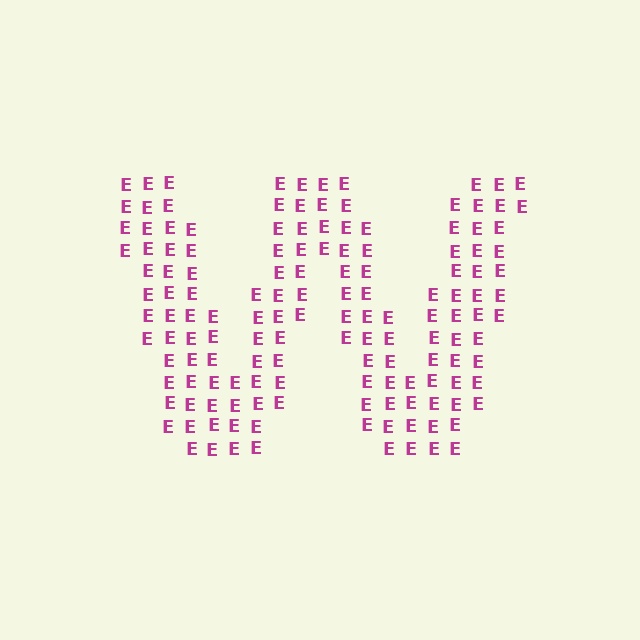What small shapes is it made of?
It is made of small letter E's.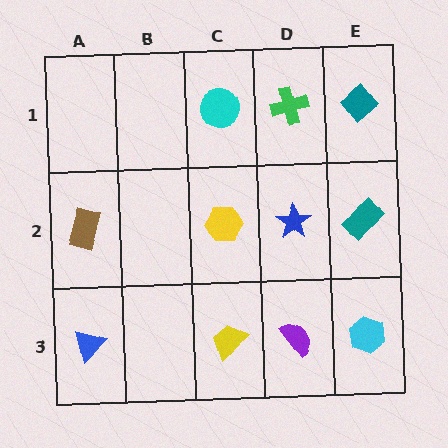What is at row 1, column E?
A teal diamond.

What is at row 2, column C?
A yellow hexagon.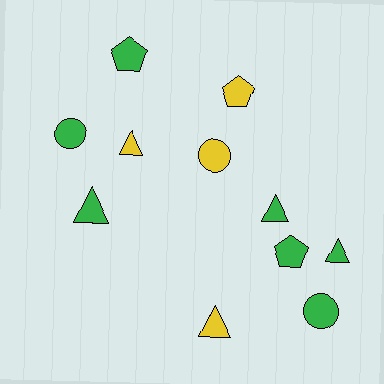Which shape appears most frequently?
Triangle, with 5 objects.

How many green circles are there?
There are 2 green circles.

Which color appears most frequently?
Green, with 7 objects.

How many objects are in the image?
There are 11 objects.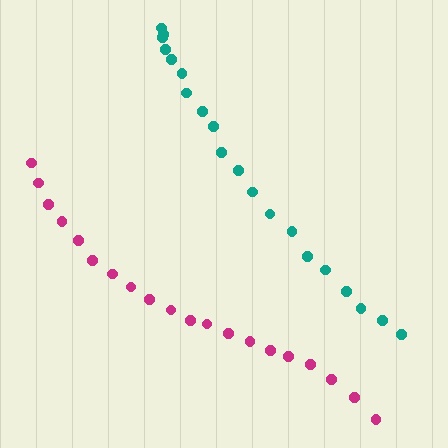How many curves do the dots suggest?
There are 2 distinct paths.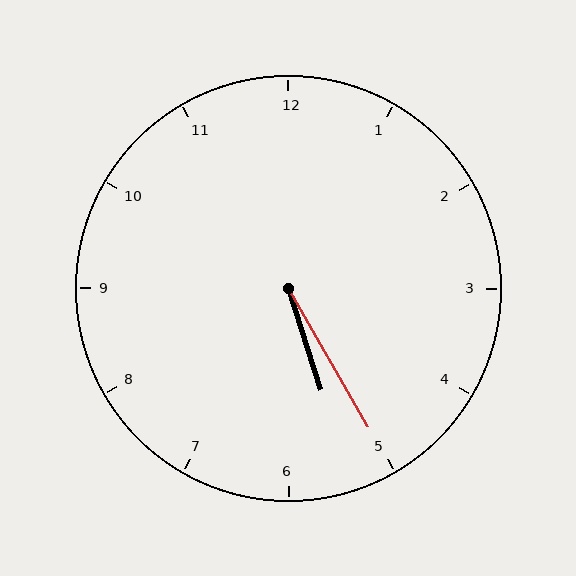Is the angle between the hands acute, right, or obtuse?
It is acute.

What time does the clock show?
5:25.